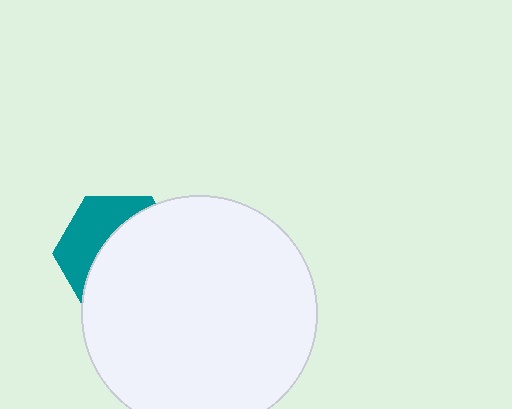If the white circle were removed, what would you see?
You would see the complete teal hexagon.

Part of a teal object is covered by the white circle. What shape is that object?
It is a hexagon.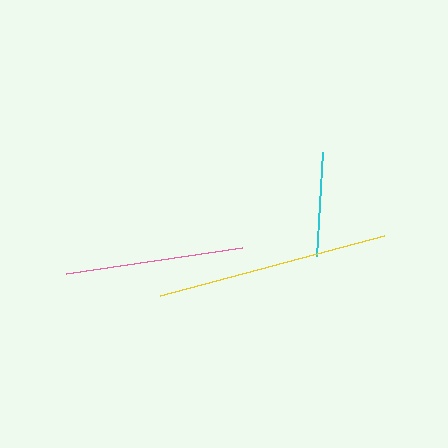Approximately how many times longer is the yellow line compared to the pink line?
The yellow line is approximately 1.3 times the length of the pink line.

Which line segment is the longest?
The yellow line is the longest at approximately 231 pixels.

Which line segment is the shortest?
The cyan line is the shortest at approximately 104 pixels.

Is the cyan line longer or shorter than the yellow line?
The yellow line is longer than the cyan line.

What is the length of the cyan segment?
The cyan segment is approximately 104 pixels long.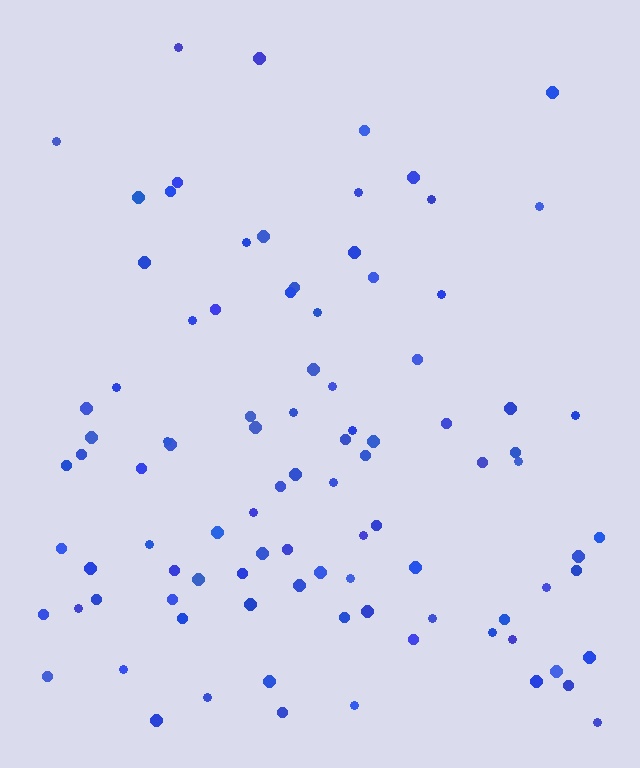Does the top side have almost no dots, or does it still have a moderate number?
Still a moderate number, just noticeably fewer than the bottom.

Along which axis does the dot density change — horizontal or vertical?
Vertical.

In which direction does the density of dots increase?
From top to bottom, with the bottom side densest.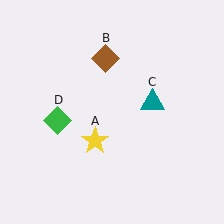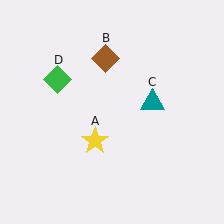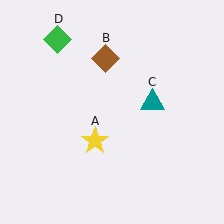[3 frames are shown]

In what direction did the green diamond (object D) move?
The green diamond (object D) moved up.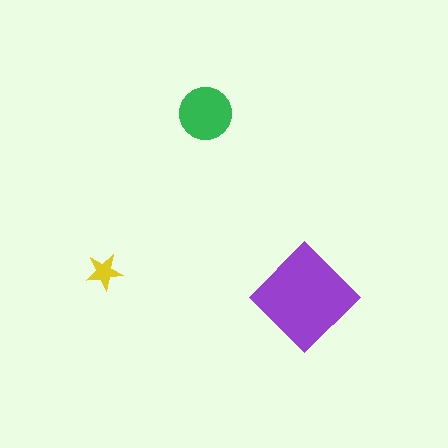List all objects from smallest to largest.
The yellow star, the green circle, the purple diamond.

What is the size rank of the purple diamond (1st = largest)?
1st.